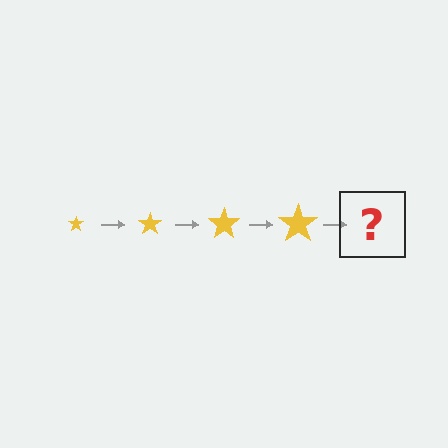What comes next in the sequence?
The next element should be a yellow star, larger than the previous one.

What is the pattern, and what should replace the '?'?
The pattern is that the star gets progressively larger each step. The '?' should be a yellow star, larger than the previous one.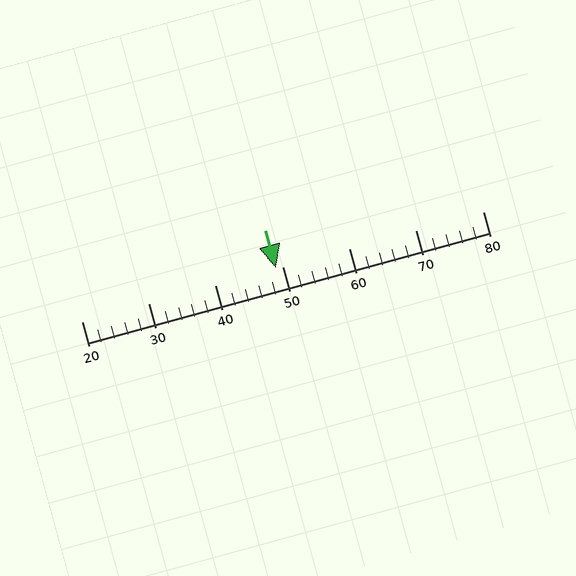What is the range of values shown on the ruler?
The ruler shows values from 20 to 80.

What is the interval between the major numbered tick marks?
The major tick marks are spaced 10 units apart.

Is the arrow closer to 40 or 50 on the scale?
The arrow is closer to 50.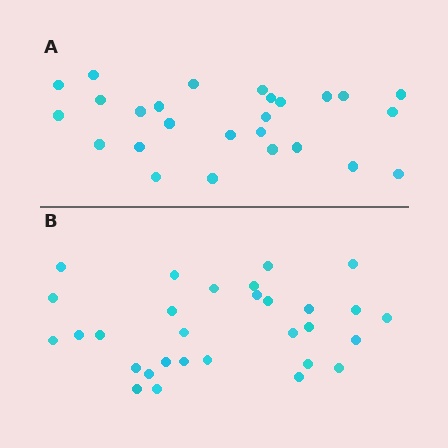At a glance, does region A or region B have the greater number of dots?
Region B (the bottom region) has more dots.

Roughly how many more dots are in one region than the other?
Region B has about 4 more dots than region A.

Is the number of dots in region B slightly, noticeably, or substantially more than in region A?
Region B has only slightly more — the two regions are fairly close. The ratio is roughly 1.2 to 1.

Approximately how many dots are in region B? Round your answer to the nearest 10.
About 30 dots.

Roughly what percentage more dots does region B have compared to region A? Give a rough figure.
About 15% more.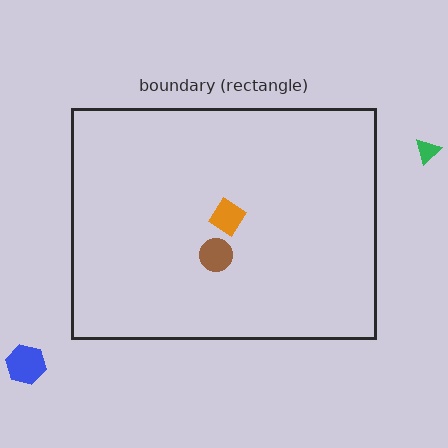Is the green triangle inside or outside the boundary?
Outside.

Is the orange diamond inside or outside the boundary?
Inside.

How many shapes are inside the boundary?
2 inside, 2 outside.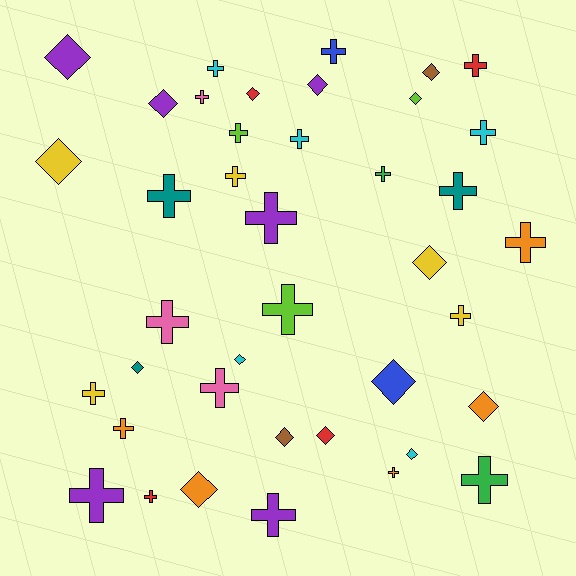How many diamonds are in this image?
There are 16 diamonds.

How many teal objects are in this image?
There are 3 teal objects.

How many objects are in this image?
There are 40 objects.